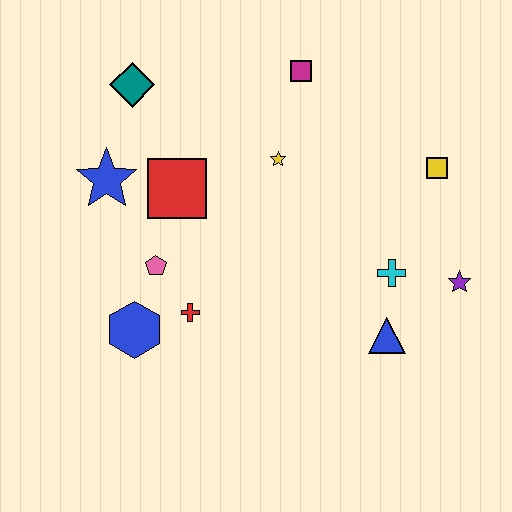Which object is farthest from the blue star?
The purple star is farthest from the blue star.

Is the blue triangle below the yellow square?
Yes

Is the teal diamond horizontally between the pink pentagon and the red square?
No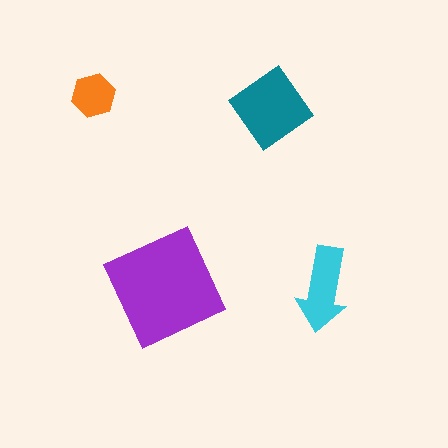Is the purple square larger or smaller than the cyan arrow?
Larger.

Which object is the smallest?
The orange hexagon.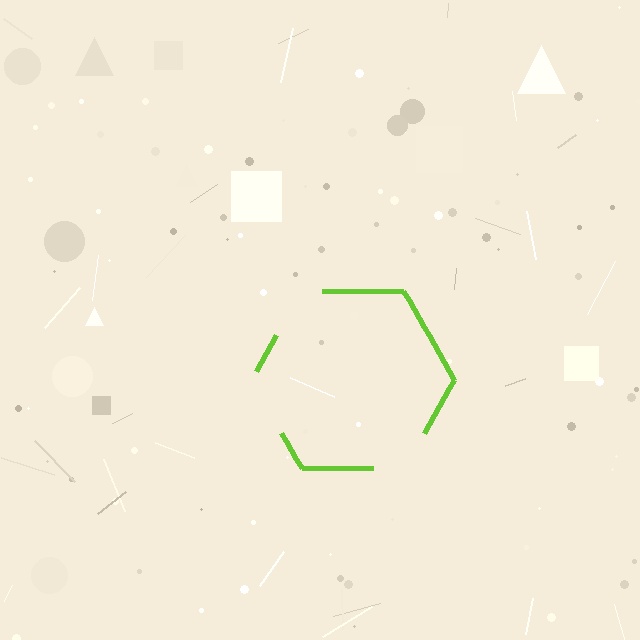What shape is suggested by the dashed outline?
The dashed outline suggests a hexagon.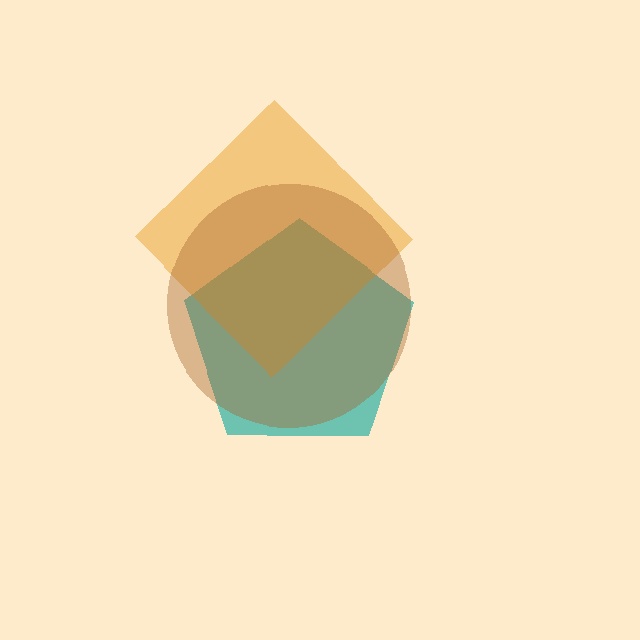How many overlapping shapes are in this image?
There are 3 overlapping shapes in the image.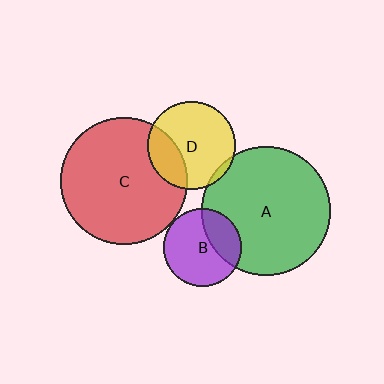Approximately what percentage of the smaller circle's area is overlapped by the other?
Approximately 30%.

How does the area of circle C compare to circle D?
Approximately 2.1 times.